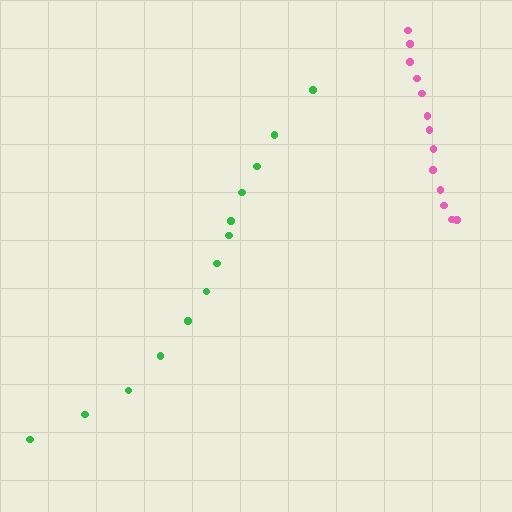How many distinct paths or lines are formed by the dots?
There are 2 distinct paths.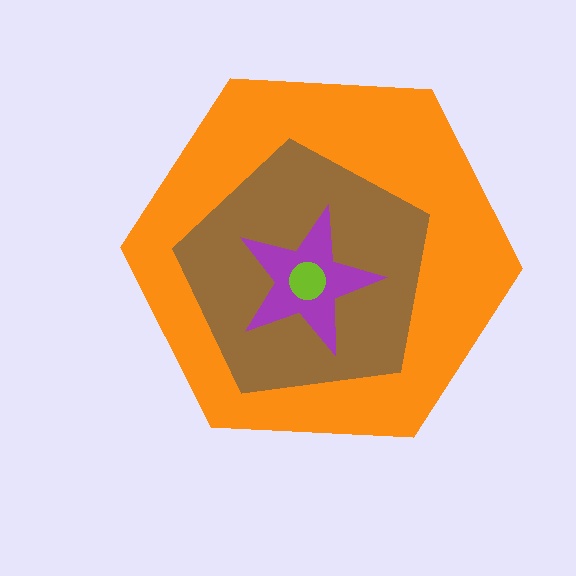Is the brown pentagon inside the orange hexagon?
Yes.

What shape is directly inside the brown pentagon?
The purple star.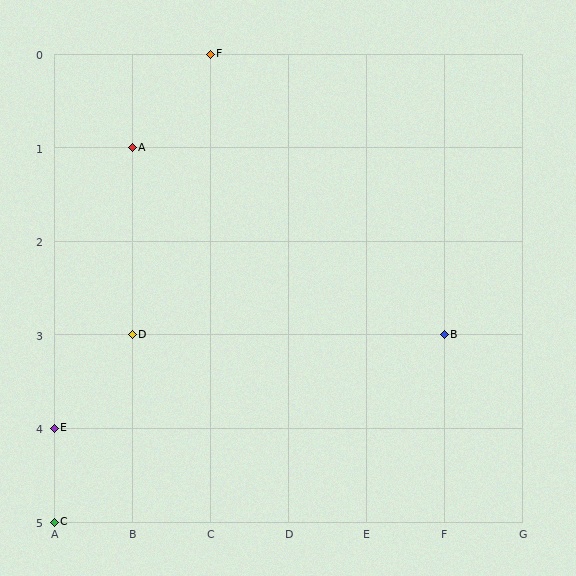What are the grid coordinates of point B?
Point B is at grid coordinates (F, 3).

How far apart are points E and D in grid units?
Points E and D are 1 column and 1 row apart (about 1.4 grid units diagonally).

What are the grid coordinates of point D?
Point D is at grid coordinates (B, 3).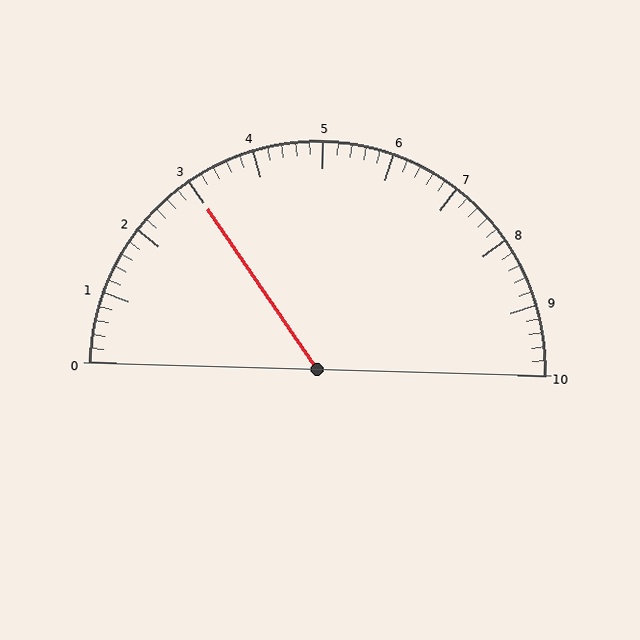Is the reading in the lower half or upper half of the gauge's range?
The reading is in the lower half of the range (0 to 10).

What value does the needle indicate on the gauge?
The needle indicates approximately 3.0.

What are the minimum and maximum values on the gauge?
The gauge ranges from 0 to 10.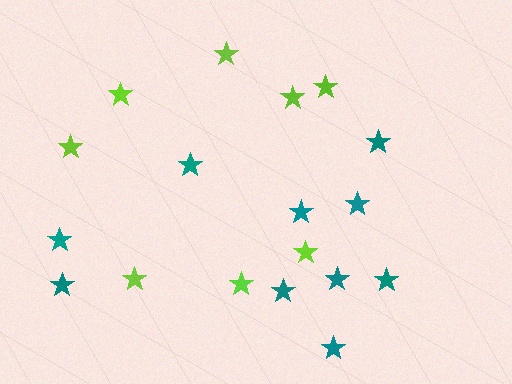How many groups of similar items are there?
There are 2 groups: one group of lime stars (8) and one group of teal stars (10).